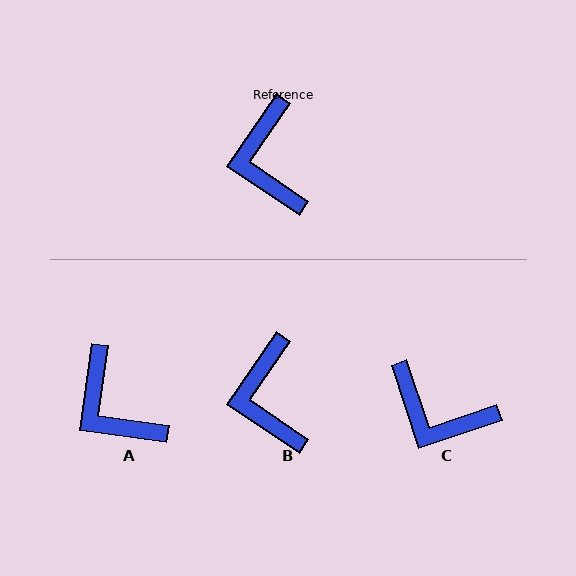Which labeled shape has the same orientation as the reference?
B.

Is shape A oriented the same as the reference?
No, it is off by about 26 degrees.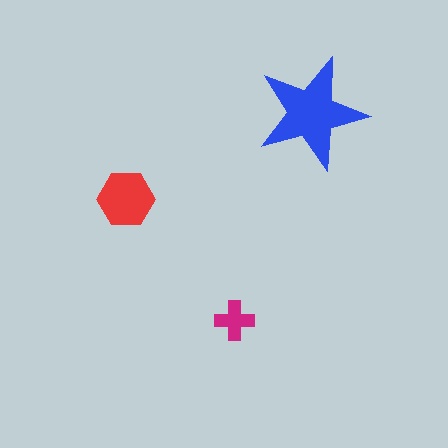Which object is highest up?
The blue star is topmost.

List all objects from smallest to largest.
The magenta cross, the red hexagon, the blue star.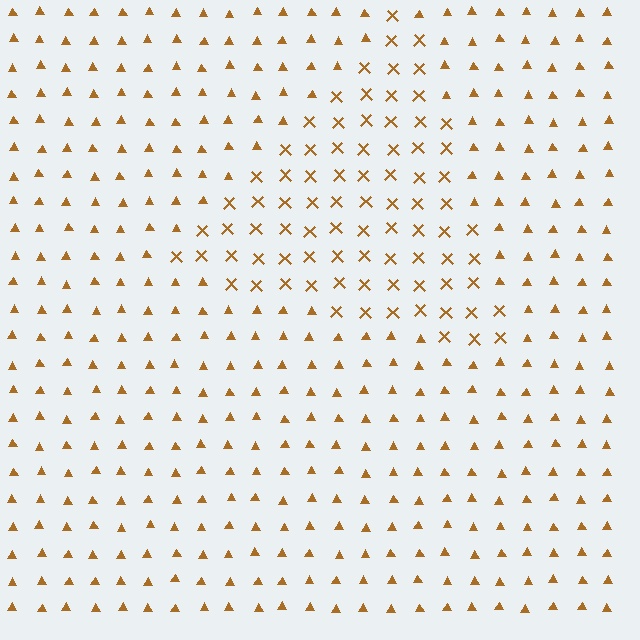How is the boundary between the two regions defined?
The boundary is defined by a change in element shape: X marks inside vs. triangles outside. All elements share the same color and spacing.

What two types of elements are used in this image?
The image uses X marks inside the triangle region and triangles outside it.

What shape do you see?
I see a triangle.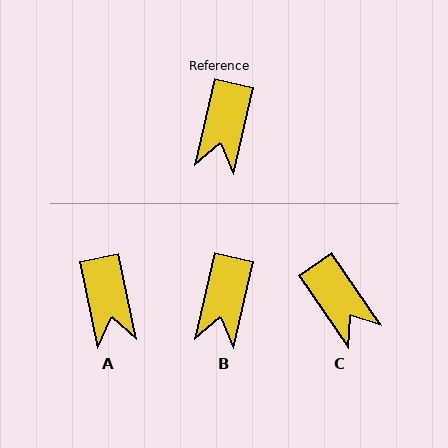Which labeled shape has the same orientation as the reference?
B.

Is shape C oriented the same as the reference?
No, it is off by about 48 degrees.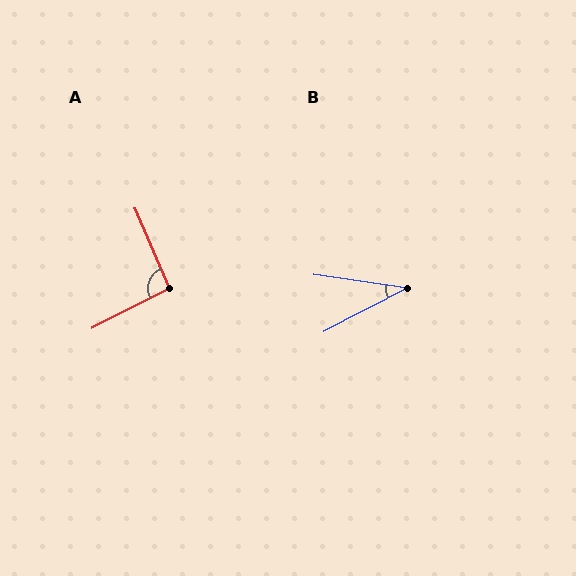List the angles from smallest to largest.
B (36°), A (94°).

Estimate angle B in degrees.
Approximately 36 degrees.